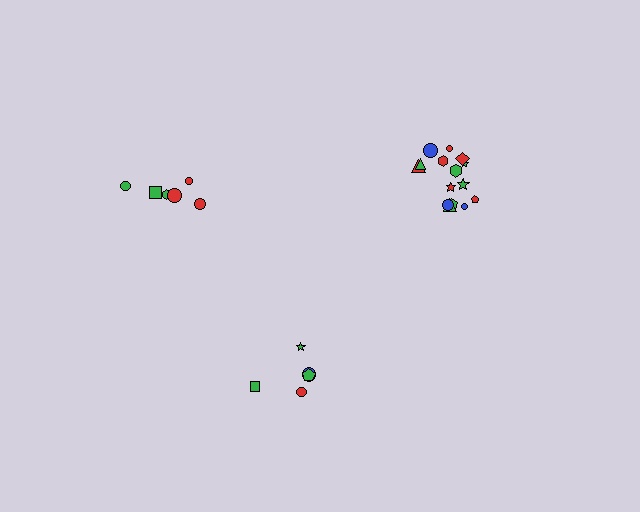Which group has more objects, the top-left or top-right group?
The top-right group.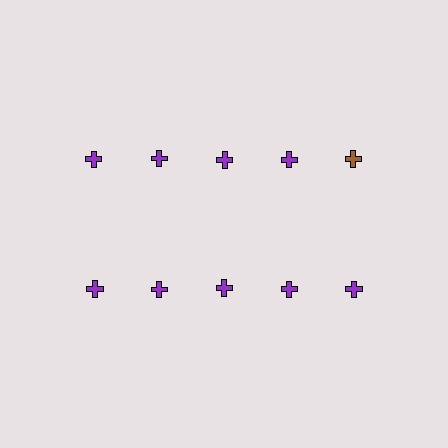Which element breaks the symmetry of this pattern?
The brown cross in the top row, rightmost column breaks the symmetry. All other shapes are purple crosses.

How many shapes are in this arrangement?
There are 10 shapes arranged in a grid pattern.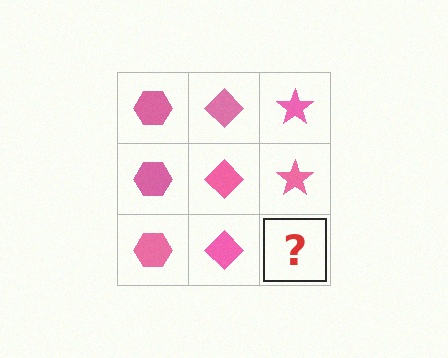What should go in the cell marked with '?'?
The missing cell should contain a pink star.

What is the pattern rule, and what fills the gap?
The rule is that each column has a consistent shape. The gap should be filled with a pink star.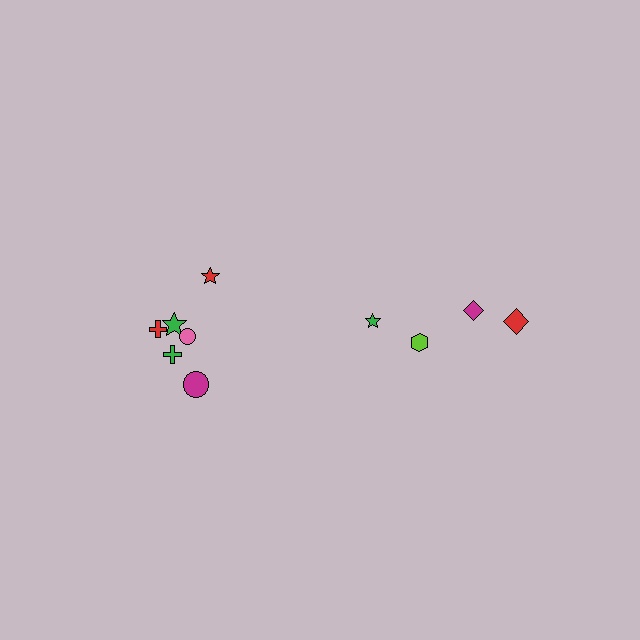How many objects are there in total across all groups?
There are 10 objects.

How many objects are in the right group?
There are 4 objects.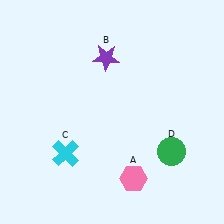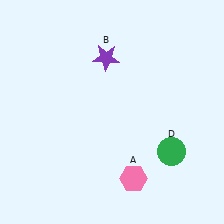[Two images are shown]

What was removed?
The cyan cross (C) was removed in Image 2.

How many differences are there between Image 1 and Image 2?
There is 1 difference between the two images.